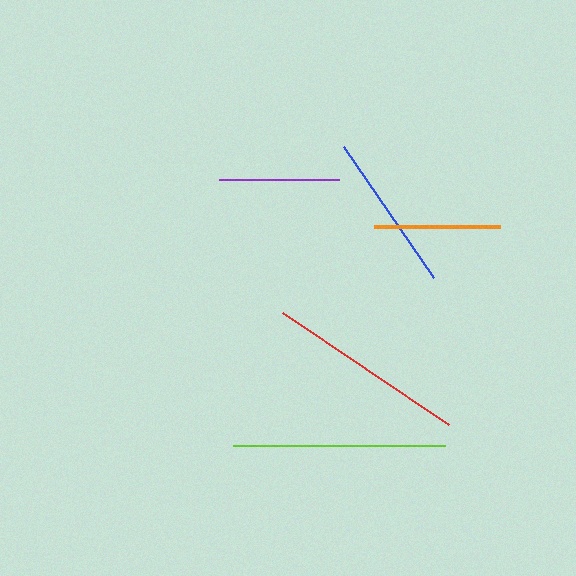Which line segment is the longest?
The lime line is the longest at approximately 212 pixels.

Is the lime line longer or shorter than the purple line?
The lime line is longer than the purple line.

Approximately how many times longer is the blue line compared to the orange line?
The blue line is approximately 1.3 times the length of the orange line.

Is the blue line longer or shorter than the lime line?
The lime line is longer than the blue line.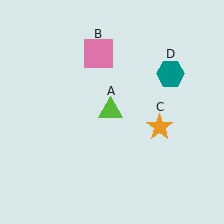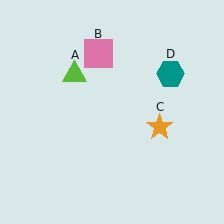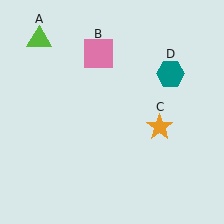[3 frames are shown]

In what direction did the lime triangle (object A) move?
The lime triangle (object A) moved up and to the left.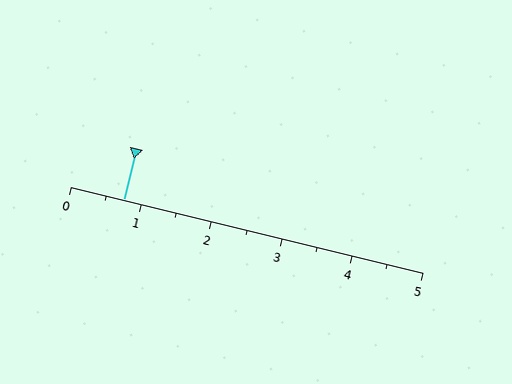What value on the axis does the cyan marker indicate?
The marker indicates approximately 0.8.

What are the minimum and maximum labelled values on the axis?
The axis runs from 0 to 5.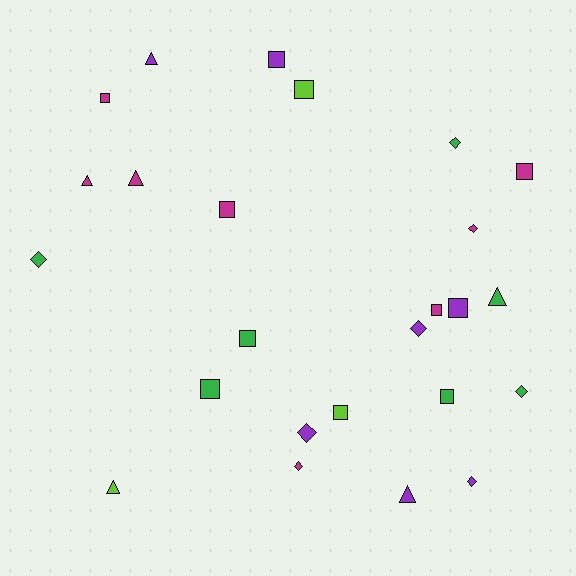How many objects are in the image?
There are 25 objects.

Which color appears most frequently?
Magenta, with 8 objects.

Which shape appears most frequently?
Square, with 11 objects.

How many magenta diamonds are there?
There are 2 magenta diamonds.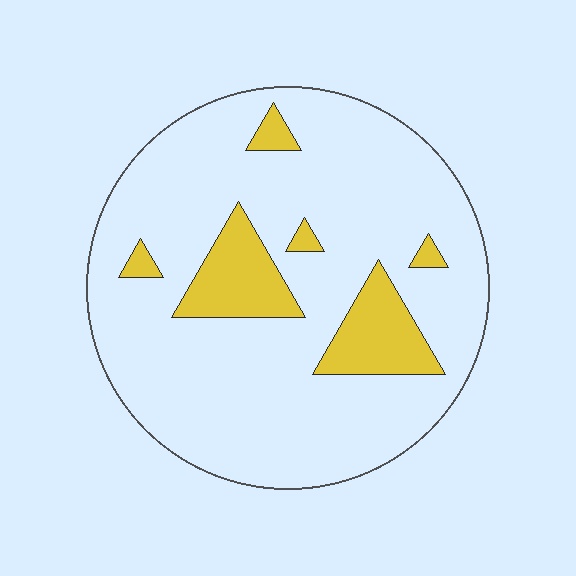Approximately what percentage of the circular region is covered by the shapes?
Approximately 15%.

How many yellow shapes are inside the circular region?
6.